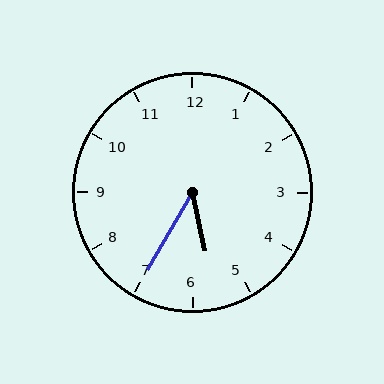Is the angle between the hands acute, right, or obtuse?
It is acute.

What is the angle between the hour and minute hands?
Approximately 42 degrees.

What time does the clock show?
5:35.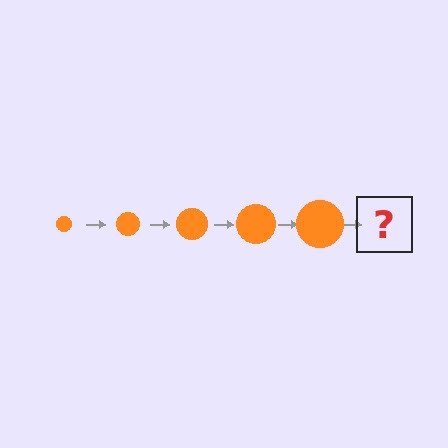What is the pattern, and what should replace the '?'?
The pattern is that the circle gets progressively larger each step. The '?' should be an orange circle, larger than the previous one.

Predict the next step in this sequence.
The next step is an orange circle, larger than the previous one.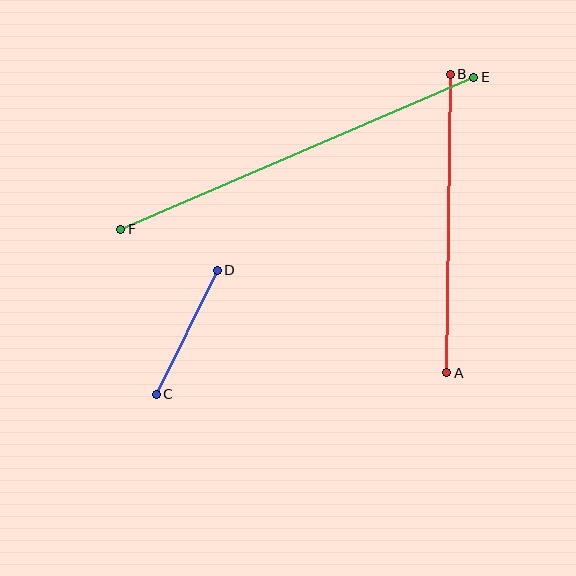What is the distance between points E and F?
The distance is approximately 384 pixels.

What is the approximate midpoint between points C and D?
The midpoint is at approximately (187, 332) pixels.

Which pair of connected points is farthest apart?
Points E and F are farthest apart.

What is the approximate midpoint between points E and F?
The midpoint is at approximately (297, 153) pixels.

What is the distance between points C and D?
The distance is approximately 138 pixels.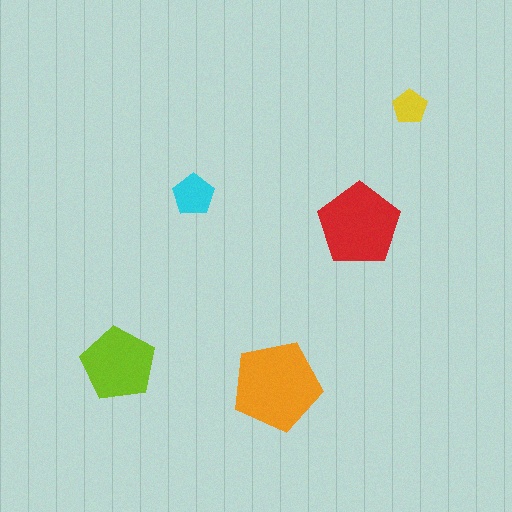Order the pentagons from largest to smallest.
the orange one, the red one, the lime one, the cyan one, the yellow one.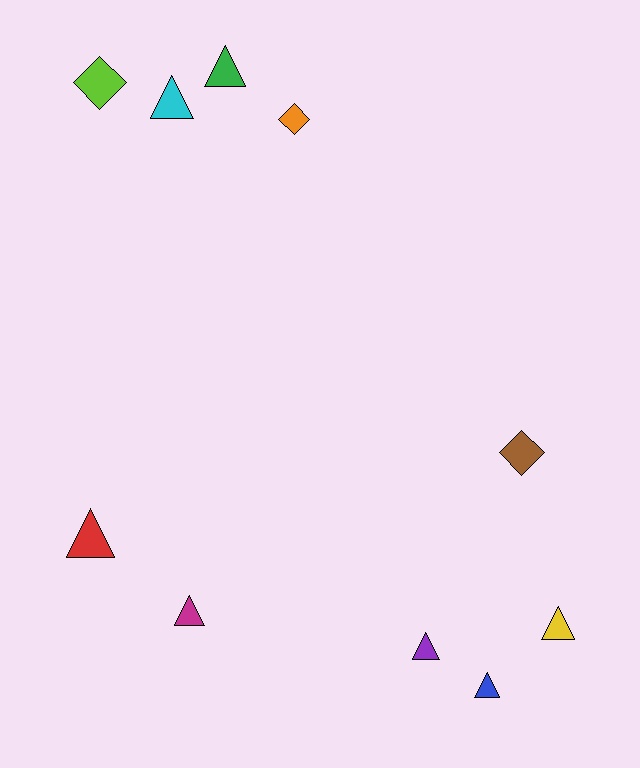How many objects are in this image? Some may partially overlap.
There are 10 objects.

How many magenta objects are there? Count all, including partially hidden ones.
There is 1 magenta object.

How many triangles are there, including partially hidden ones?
There are 7 triangles.